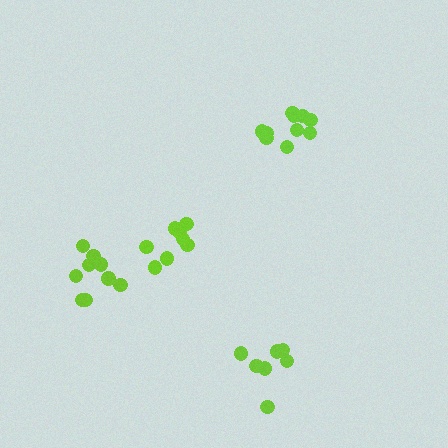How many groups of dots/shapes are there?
There are 4 groups.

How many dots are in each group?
Group 1: 7 dots, Group 2: 8 dots, Group 3: 10 dots, Group 4: 10 dots (35 total).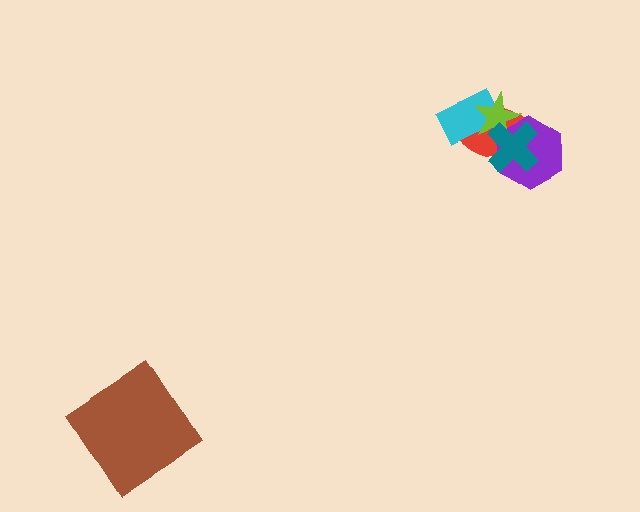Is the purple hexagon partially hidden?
Yes, it is partially covered by another shape.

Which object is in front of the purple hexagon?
The teal cross is in front of the purple hexagon.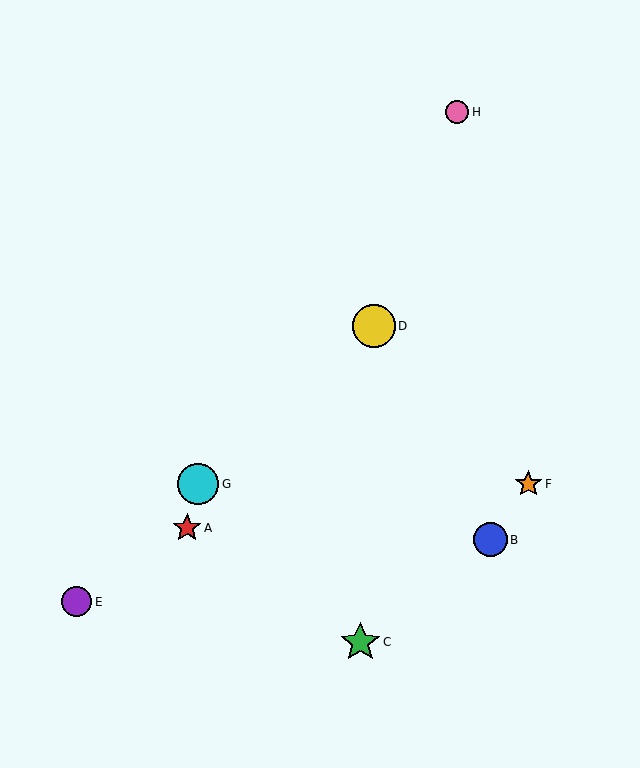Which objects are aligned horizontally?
Objects F, G are aligned horizontally.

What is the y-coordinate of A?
Object A is at y≈528.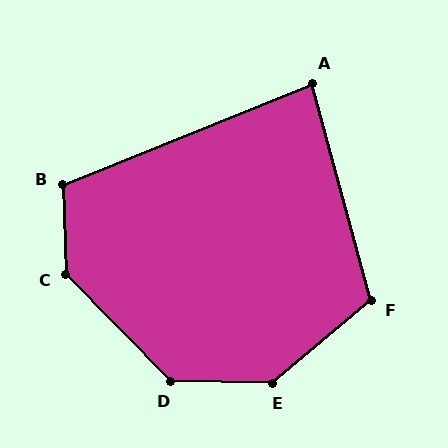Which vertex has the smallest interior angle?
A, at approximately 83 degrees.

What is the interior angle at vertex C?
Approximately 138 degrees (obtuse).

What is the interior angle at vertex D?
Approximately 135 degrees (obtuse).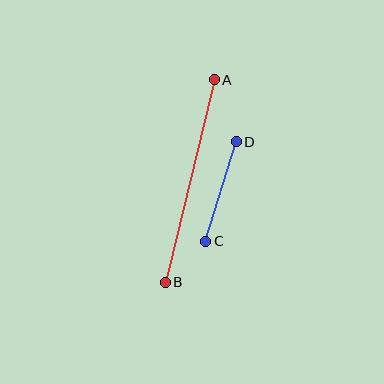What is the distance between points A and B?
The distance is approximately 208 pixels.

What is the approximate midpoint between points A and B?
The midpoint is at approximately (190, 181) pixels.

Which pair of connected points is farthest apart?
Points A and B are farthest apart.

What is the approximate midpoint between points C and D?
The midpoint is at approximately (221, 192) pixels.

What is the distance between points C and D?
The distance is approximately 104 pixels.